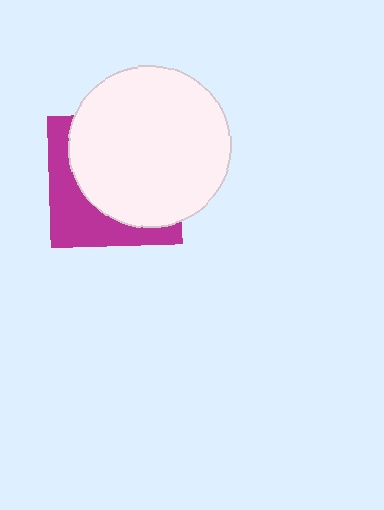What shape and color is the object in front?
The object in front is a white circle.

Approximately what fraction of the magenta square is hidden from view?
Roughly 65% of the magenta square is hidden behind the white circle.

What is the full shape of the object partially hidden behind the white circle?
The partially hidden object is a magenta square.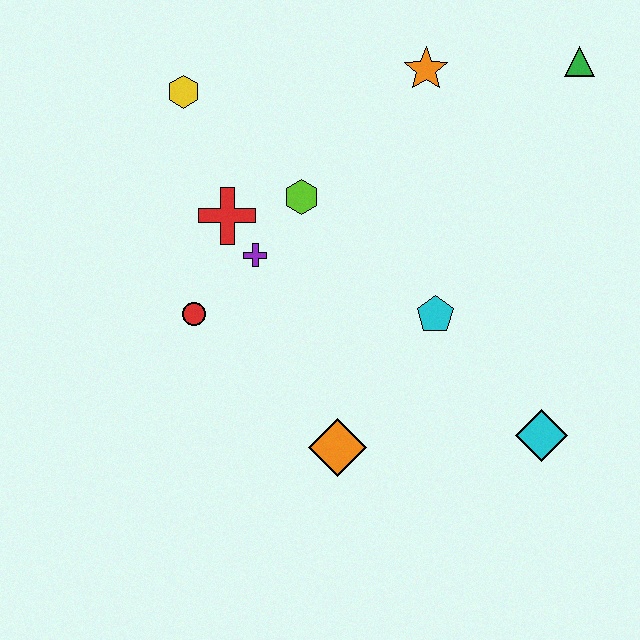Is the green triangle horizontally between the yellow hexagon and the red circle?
No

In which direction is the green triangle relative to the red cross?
The green triangle is to the right of the red cross.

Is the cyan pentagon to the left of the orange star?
No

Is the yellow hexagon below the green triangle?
Yes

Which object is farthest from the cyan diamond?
The yellow hexagon is farthest from the cyan diamond.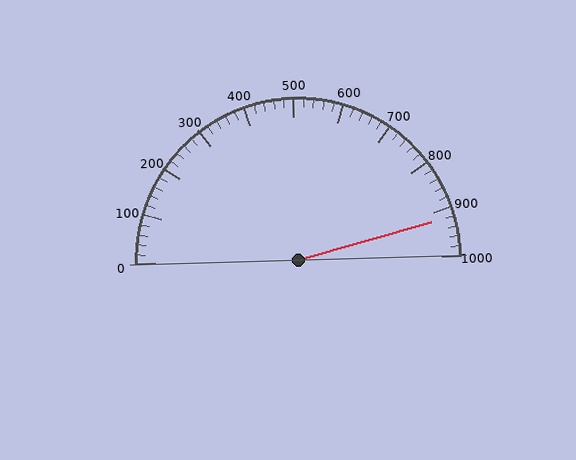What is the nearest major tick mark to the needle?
The nearest major tick mark is 900.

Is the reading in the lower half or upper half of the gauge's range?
The reading is in the upper half of the range (0 to 1000).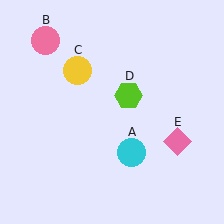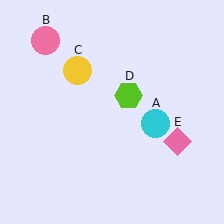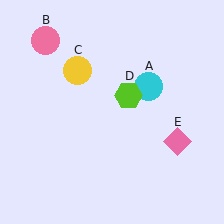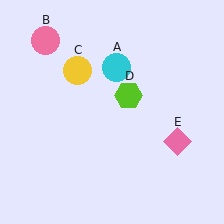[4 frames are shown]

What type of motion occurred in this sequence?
The cyan circle (object A) rotated counterclockwise around the center of the scene.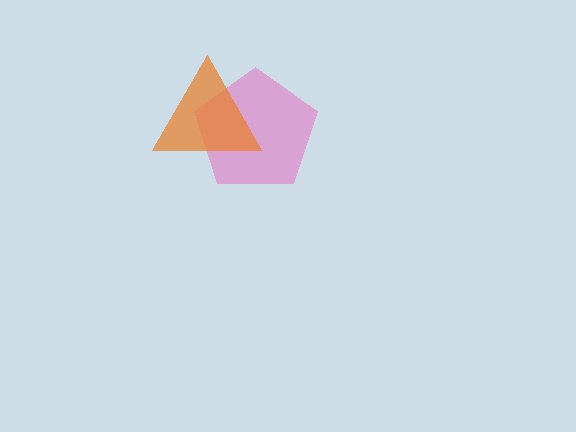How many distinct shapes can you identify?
There are 2 distinct shapes: a pink pentagon, an orange triangle.